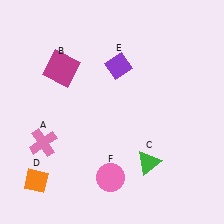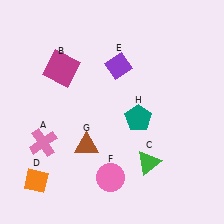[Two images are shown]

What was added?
A brown triangle (G), a teal pentagon (H) were added in Image 2.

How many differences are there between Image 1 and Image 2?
There are 2 differences between the two images.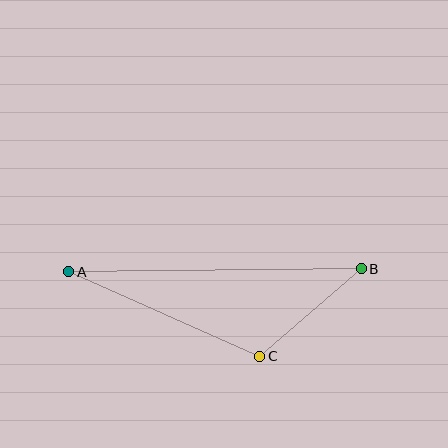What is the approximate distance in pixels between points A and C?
The distance between A and C is approximately 209 pixels.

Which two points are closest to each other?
Points B and C are closest to each other.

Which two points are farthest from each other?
Points A and B are farthest from each other.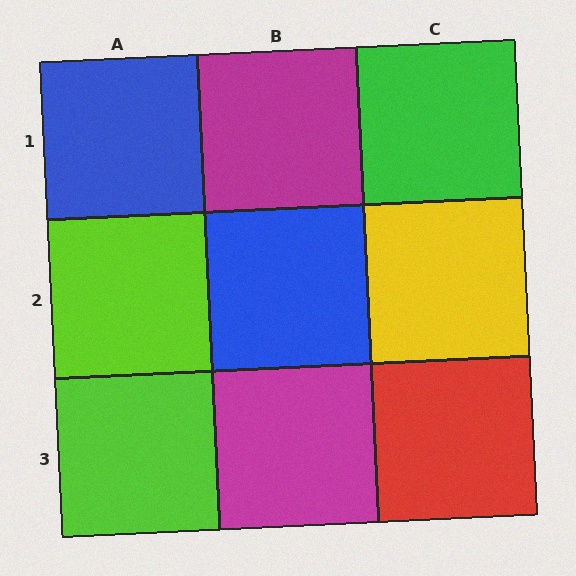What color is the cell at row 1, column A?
Blue.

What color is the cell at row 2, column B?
Blue.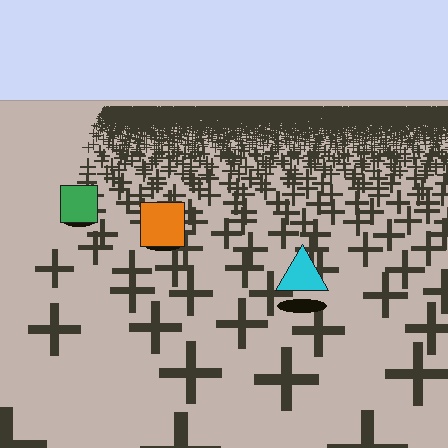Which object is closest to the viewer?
The cyan triangle is closest. The texture marks near it are larger and more spread out.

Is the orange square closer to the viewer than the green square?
Yes. The orange square is closer — you can tell from the texture gradient: the ground texture is coarser near it.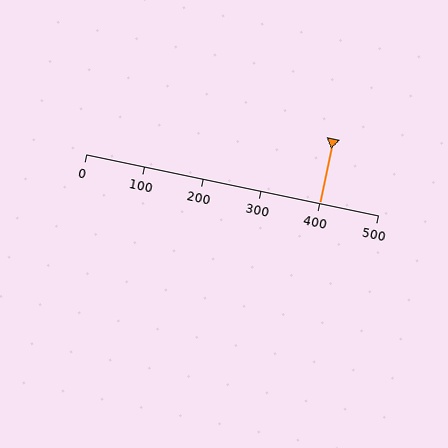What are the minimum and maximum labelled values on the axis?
The axis runs from 0 to 500.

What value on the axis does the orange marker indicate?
The marker indicates approximately 400.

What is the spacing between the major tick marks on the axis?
The major ticks are spaced 100 apart.